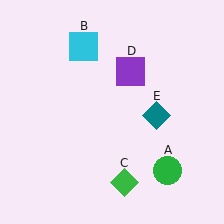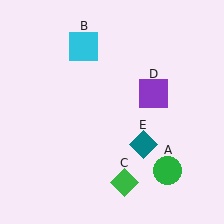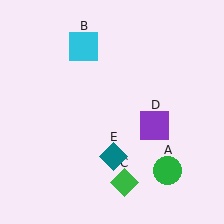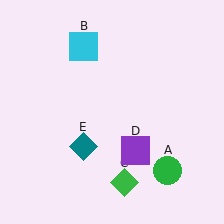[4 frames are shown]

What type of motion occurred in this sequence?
The purple square (object D), teal diamond (object E) rotated clockwise around the center of the scene.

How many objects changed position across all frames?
2 objects changed position: purple square (object D), teal diamond (object E).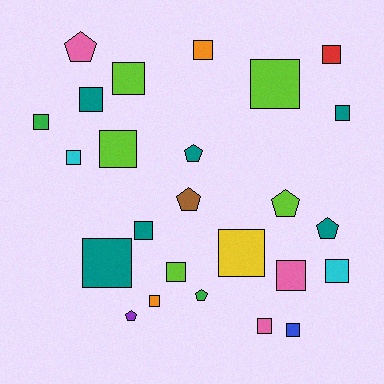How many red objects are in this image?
There is 1 red object.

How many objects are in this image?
There are 25 objects.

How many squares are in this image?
There are 18 squares.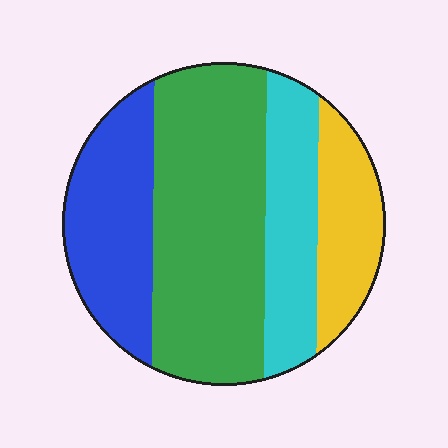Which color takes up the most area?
Green, at roughly 45%.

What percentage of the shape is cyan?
Cyan covers roughly 20% of the shape.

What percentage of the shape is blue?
Blue takes up between a sixth and a third of the shape.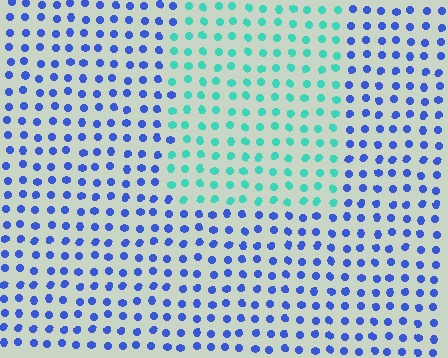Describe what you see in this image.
The image is filled with small blue elements in a uniform arrangement. A rectangle-shaped region is visible where the elements are tinted to a slightly different hue, forming a subtle color boundary.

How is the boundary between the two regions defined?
The boundary is defined purely by a slight shift in hue (about 60 degrees). Spacing, size, and orientation are identical on both sides.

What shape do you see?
I see a rectangle.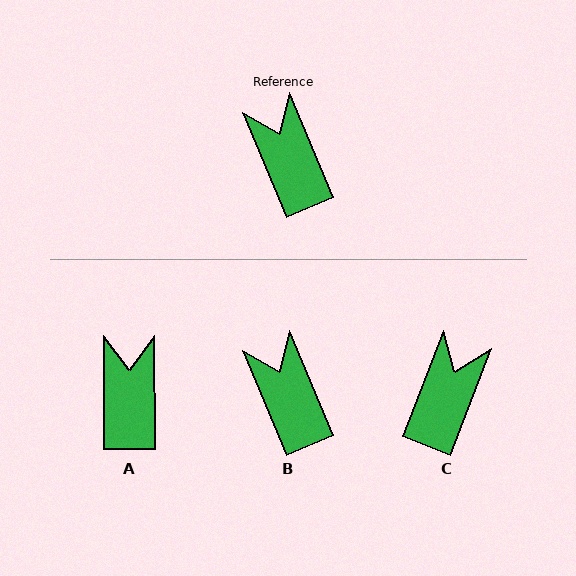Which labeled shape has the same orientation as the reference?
B.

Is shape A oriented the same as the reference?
No, it is off by about 23 degrees.